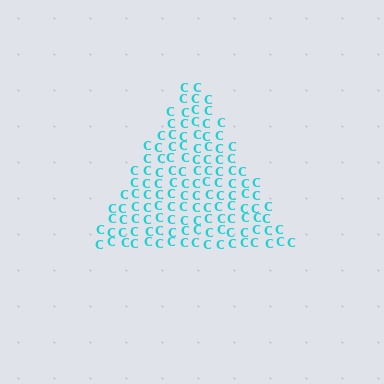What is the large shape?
The large shape is a triangle.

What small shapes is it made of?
It is made of small letter C's.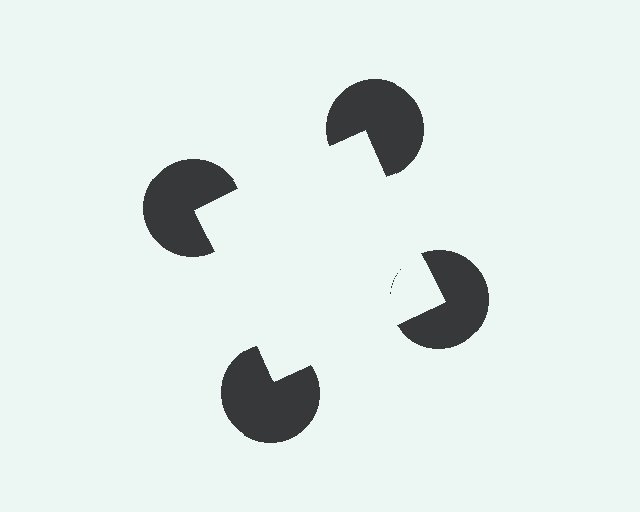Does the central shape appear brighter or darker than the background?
It typically appears slightly brighter than the background, even though no actual brightness change is drawn.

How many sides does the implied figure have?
4 sides.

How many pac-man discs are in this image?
There are 4 — one at each vertex of the illusory square.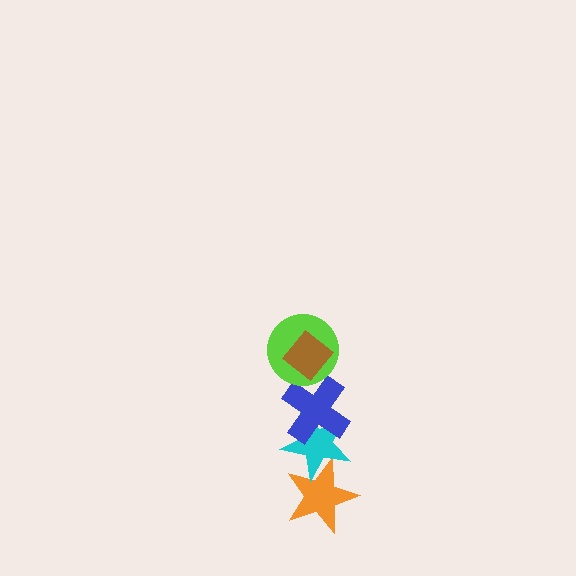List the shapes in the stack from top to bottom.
From top to bottom: the brown diamond, the lime circle, the blue cross, the cyan star, the orange star.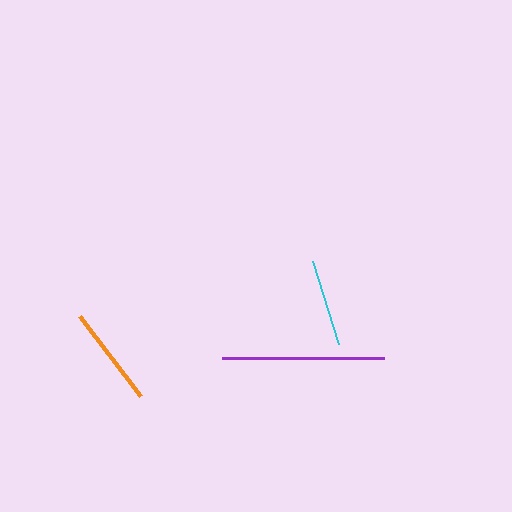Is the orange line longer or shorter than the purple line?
The purple line is longer than the orange line.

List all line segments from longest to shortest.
From longest to shortest: purple, orange, cyan.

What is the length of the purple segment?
The purple segment is approximately 162 pixels long.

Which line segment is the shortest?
The cyan line is the shortest at approximately 87 pixels.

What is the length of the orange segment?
The orange segment is approximately 101 pixels long.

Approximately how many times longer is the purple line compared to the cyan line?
The purple line is approximately 1.9 times the length of the cyan line.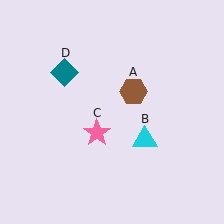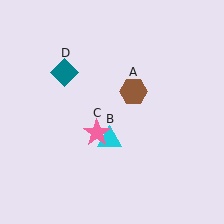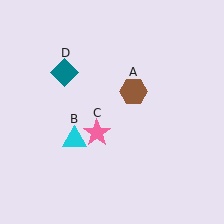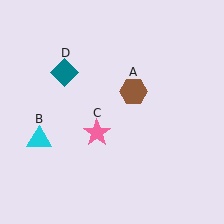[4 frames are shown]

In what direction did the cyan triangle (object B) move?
The cyan triangle (object B) moved left.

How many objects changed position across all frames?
1 object changed position: cyan triangle (object B).